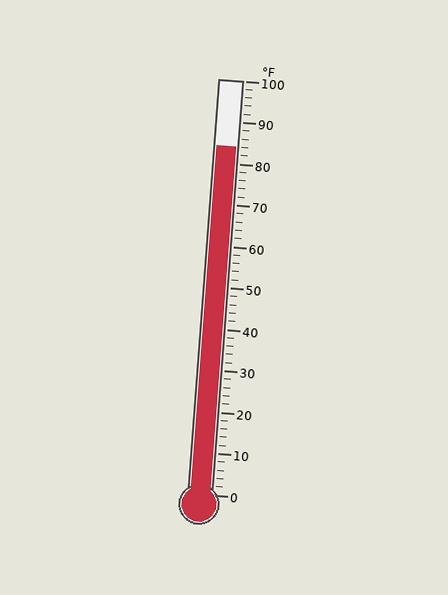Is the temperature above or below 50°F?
The temperature is above 50°F.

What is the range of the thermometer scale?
The thermometer scale ranges from 0°F to 100°F.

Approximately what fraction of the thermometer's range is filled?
The thermometer is filled to approximately 85% of its range.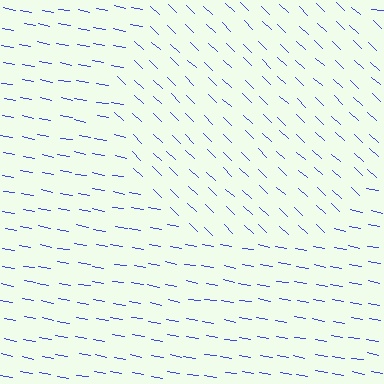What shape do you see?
I see a circle.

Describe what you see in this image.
The image is filled with small blue line segments. A circle region in the image has lines oriented differently from the surrounding lines, creating a visible texture boundary.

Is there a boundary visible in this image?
Yes, there is a texture boundary formed by a change in line orientation.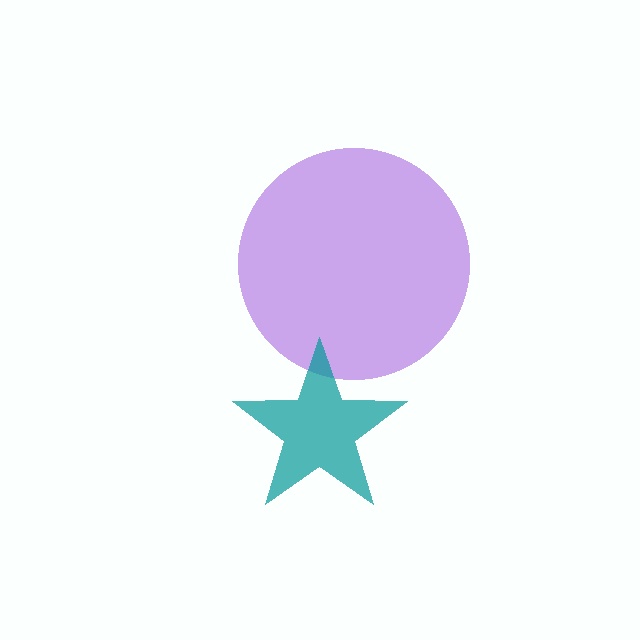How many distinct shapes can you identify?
There are 2 distinct shapes: a purple circle, a teal star.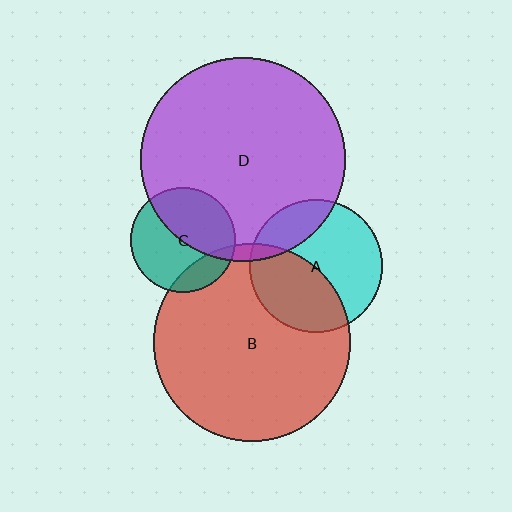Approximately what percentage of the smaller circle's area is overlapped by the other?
Approximately 5%.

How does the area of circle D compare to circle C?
Approximately 3.8 times.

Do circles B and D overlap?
Yes.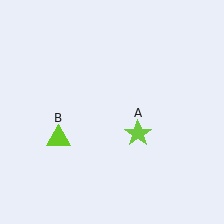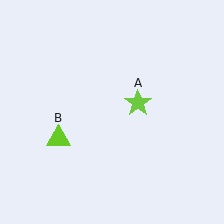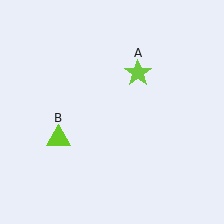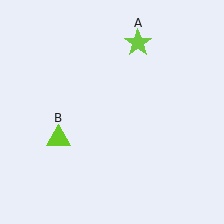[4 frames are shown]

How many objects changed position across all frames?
1 object changed position: lime star (object A).